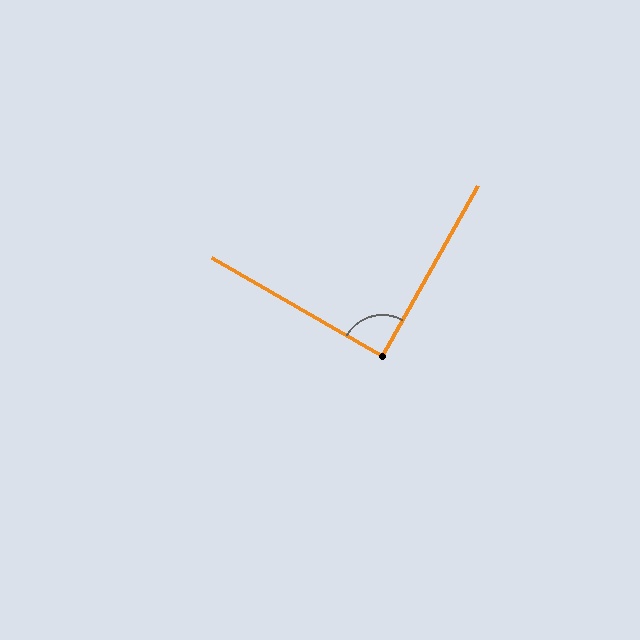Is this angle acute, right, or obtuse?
It is approximately a right angle.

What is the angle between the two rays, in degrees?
Approximately 89 degrees.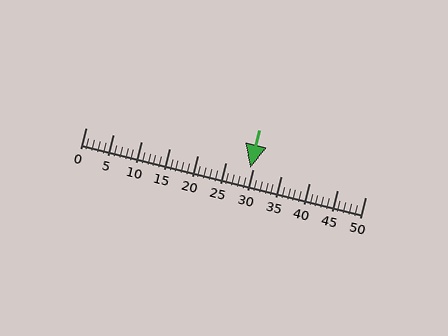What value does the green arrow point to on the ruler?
The green arrow points to approximately 29.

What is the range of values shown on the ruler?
The ruler shows values from 0 to 50.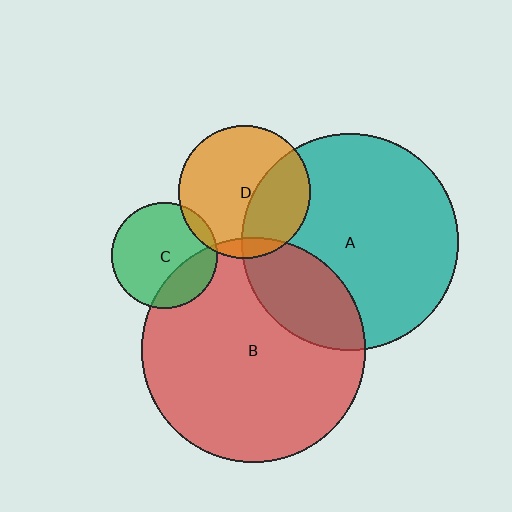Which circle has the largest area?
Circle B (red).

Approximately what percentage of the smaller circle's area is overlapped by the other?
Approximately 25%.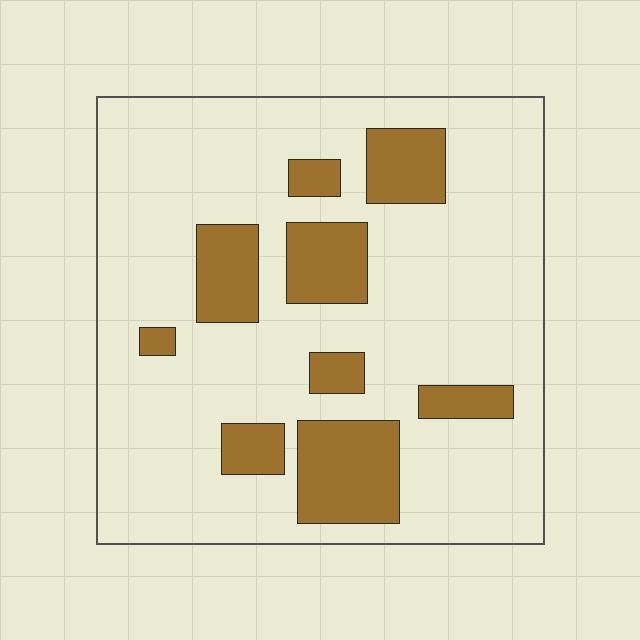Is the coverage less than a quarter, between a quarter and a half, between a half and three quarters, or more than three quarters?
Less than a quarter.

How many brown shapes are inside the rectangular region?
9.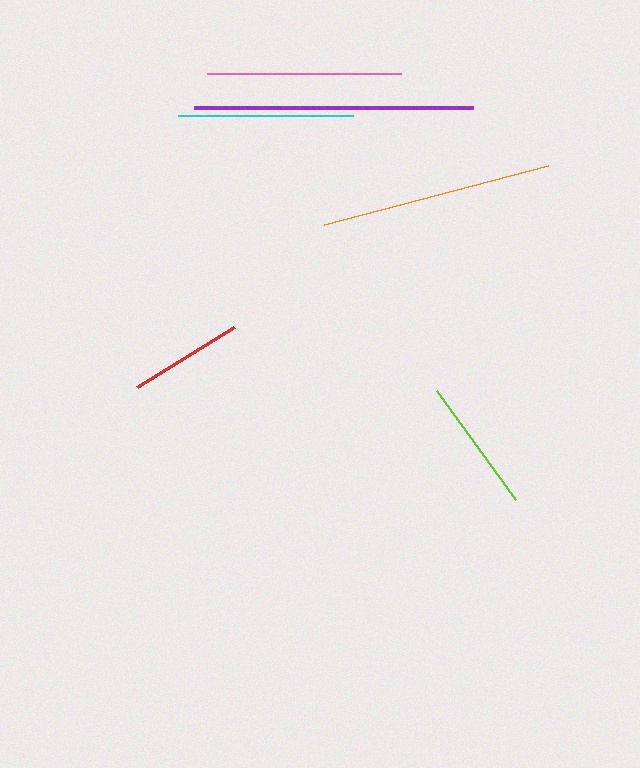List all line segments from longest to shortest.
From longest to shortest: purple, orange, pink, cyan, lime, red.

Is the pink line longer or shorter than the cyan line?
The pink line is longer than the cyan line.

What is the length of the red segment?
The red segment is approximately 114 pixels long.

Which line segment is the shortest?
The red line is the shortest at approximately 114 pixels.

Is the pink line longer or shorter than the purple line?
The purple line is longer than the pink line.